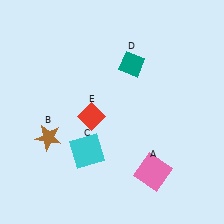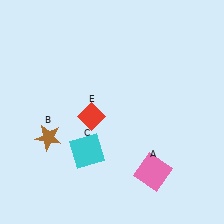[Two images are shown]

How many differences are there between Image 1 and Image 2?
There is 1 difference between the two images.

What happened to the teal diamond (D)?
The teal diamond (D) was removed in Image 2. It was in the top-right area of Image 1.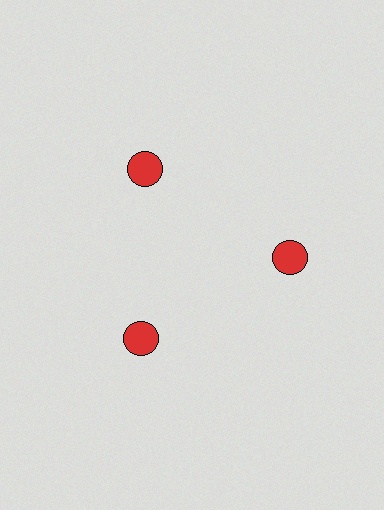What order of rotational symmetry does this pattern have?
This pattern has 3-fold rotational symmetry.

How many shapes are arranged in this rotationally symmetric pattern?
There are 3 shapes, arranged in 3 groups of 1.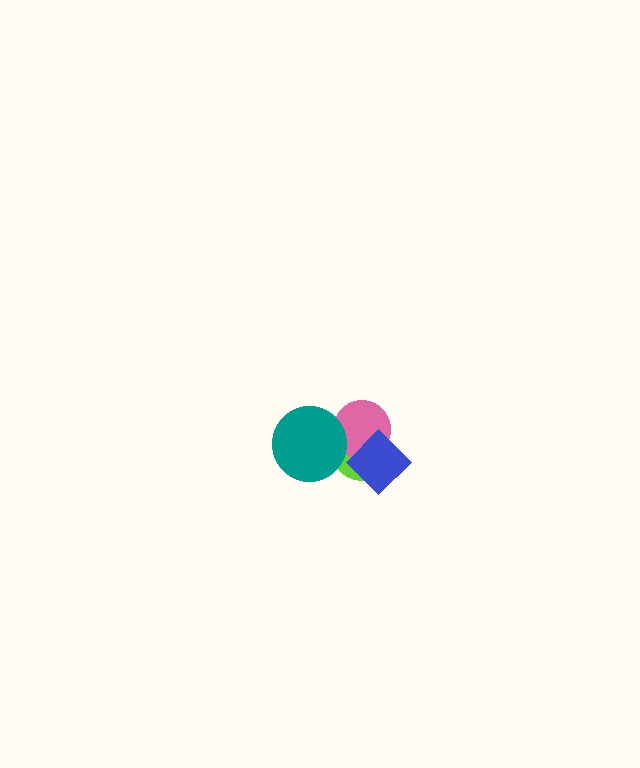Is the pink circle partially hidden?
Yes, it is partially covered by another shape.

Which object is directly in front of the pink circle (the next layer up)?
The teal circle is directly in front of the pink circle.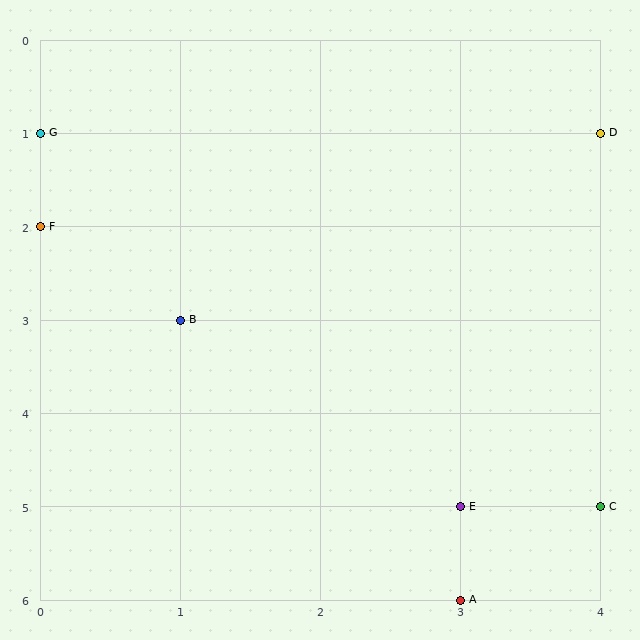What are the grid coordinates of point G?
Point G is at grid coordinates (0, 1).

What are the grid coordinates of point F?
Point F is at grid coordinates (0, 2).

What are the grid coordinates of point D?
Point D is at grid coordinates (4, 1).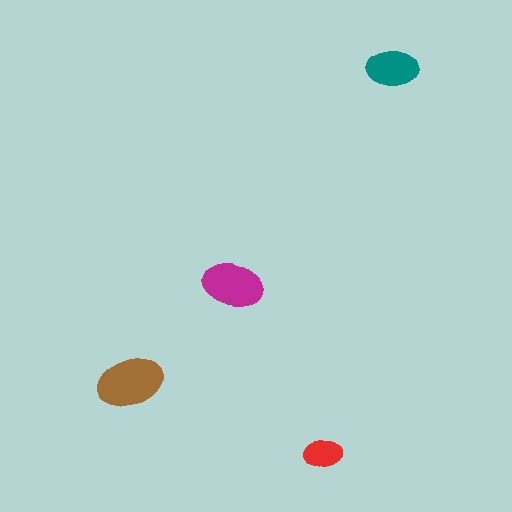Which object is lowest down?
The red ellipse is bottommost.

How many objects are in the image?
There are 4 objects in the image.